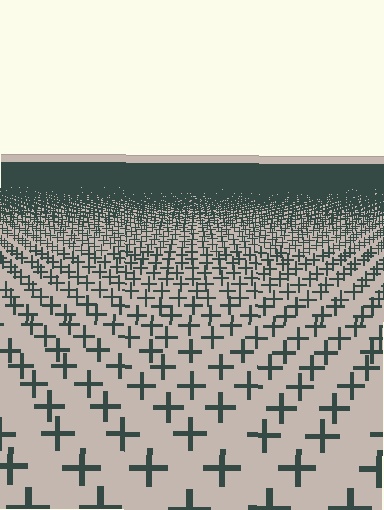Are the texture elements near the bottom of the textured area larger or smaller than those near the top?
Larger. Near the bottom, elements are closer to the viewer and appear at a bigger on-screen size.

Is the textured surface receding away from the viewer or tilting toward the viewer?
The surface is receding away from the viewer. Texture elements get smaller and denser toward the top.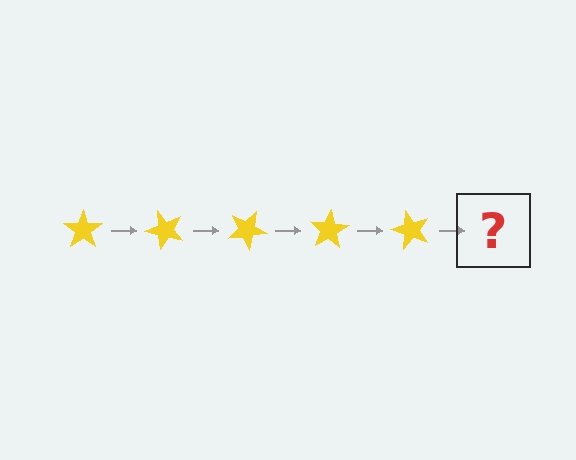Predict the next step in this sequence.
The next step is a yellow star rotated 250 degrees.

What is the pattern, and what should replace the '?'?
The pattern is that the star rotates 50 degrees each step. The '?' should be a yellow star rotated 250 degrees.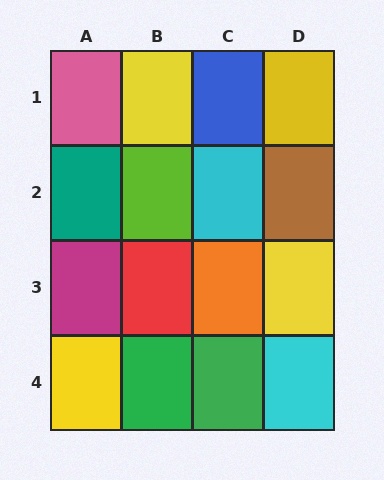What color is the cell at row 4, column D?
Cyan.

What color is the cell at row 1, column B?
Yellow.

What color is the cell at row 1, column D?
Yellow.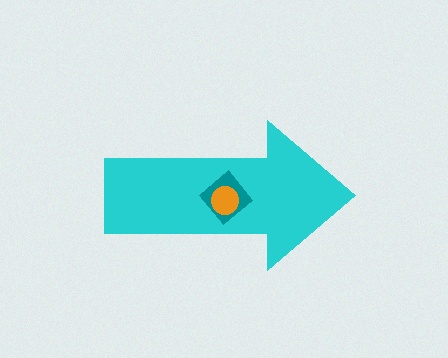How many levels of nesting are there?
3.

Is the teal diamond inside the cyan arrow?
Yes.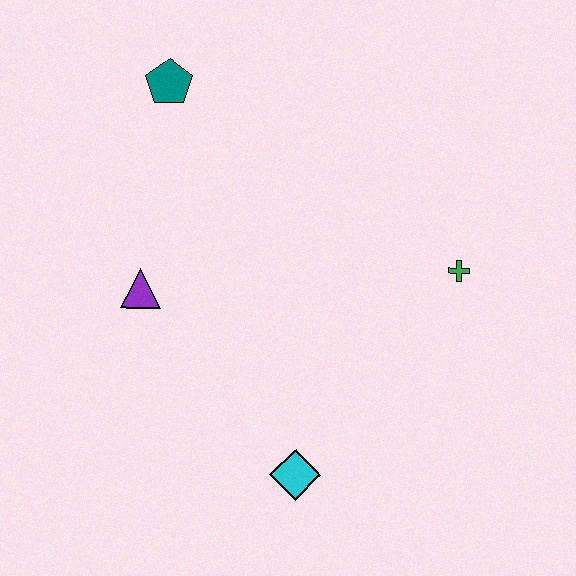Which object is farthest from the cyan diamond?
The teal pentagon is farthest from the cyan diamond.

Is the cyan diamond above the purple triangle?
No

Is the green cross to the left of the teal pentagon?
No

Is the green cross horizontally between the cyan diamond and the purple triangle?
No